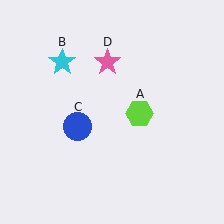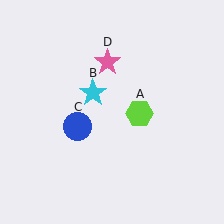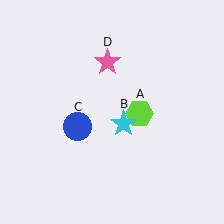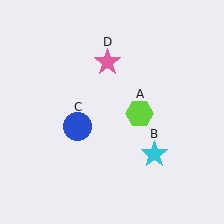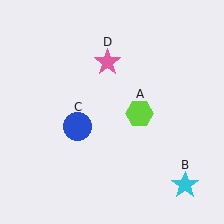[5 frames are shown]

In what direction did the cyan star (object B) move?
The cyan star (object B) moved down and to the right.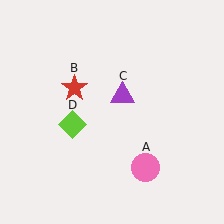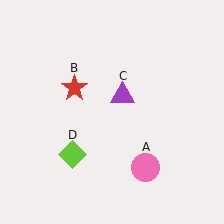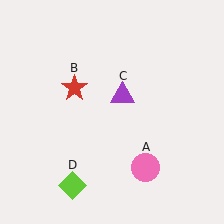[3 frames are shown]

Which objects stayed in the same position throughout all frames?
Pink circle (object A) and red star (object B) and purple triangle (object C) remained stationary.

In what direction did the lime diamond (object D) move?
The lime diamond (object D) moved down.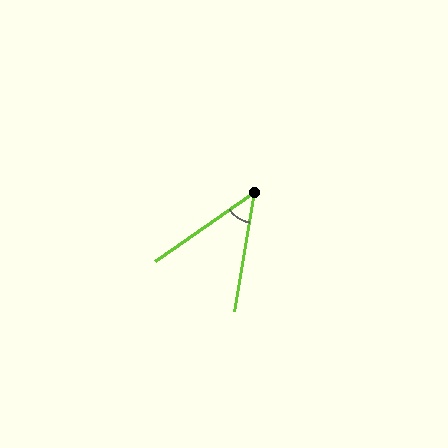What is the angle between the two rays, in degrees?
Approximately 46 degrees.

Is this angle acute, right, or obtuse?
It is acute.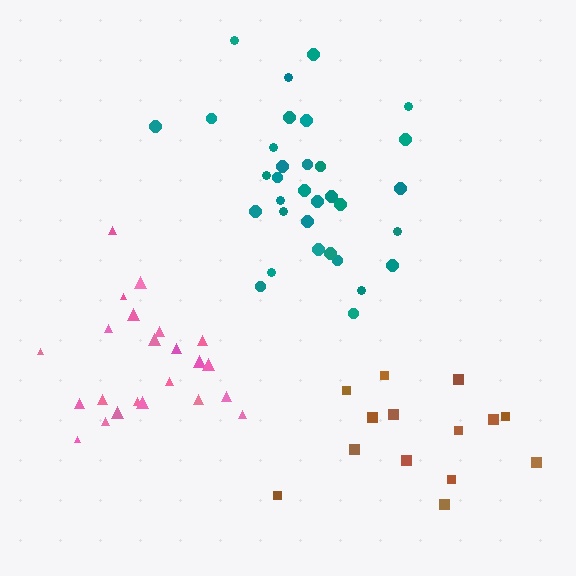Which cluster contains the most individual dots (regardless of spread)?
Teal (33).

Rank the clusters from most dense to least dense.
teal, pink, brown.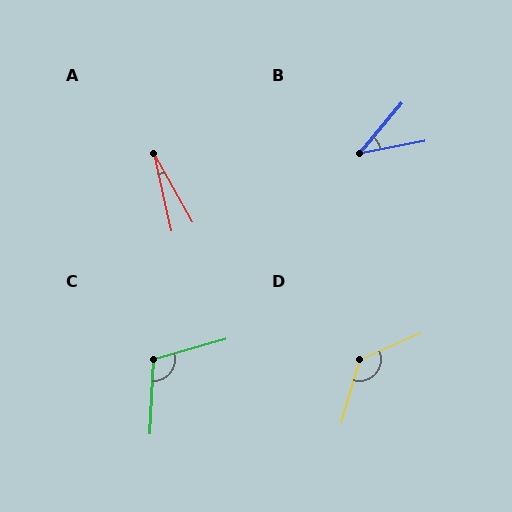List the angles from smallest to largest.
A (17°), B (39°), C (109°), D (130°).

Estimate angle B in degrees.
Approximately 39 degrees.